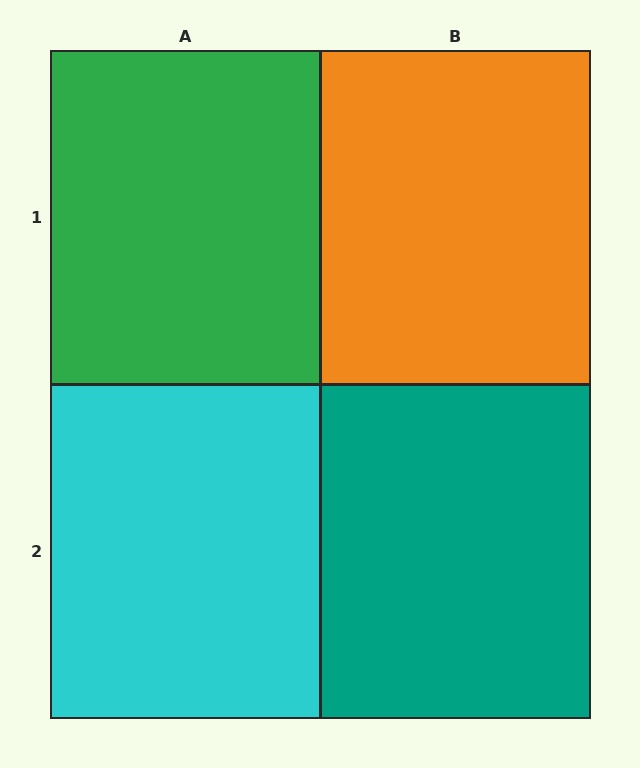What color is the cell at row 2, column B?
Teal.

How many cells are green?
1 cell is green.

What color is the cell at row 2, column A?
Cyan.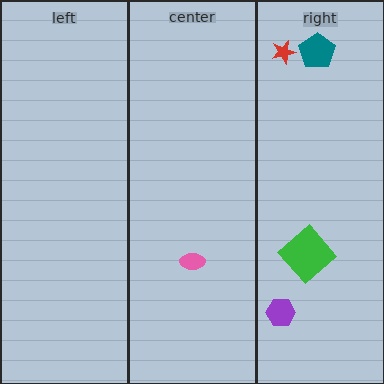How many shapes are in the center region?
1.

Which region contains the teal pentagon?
The right region.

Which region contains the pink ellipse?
The center region.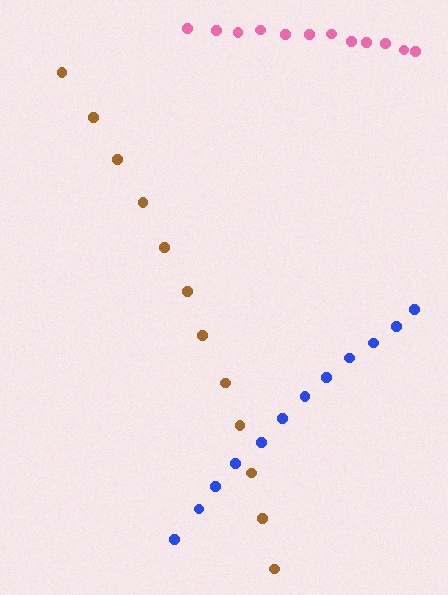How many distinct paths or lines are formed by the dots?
There are 3 distinct paths.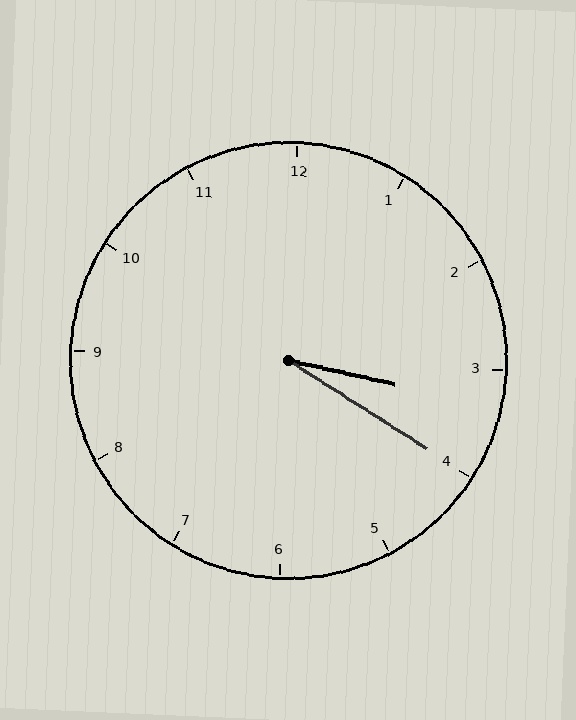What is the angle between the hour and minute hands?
Approximately 20 degrees.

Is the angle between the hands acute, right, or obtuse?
It is acute.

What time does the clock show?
3:20.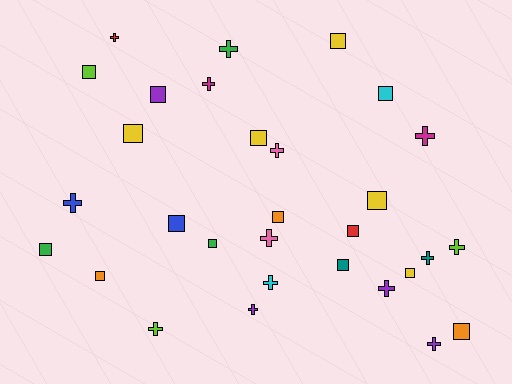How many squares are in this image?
There are 16 squares.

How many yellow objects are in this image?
There are 5 yellow objects.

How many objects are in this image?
There are 30 objects.